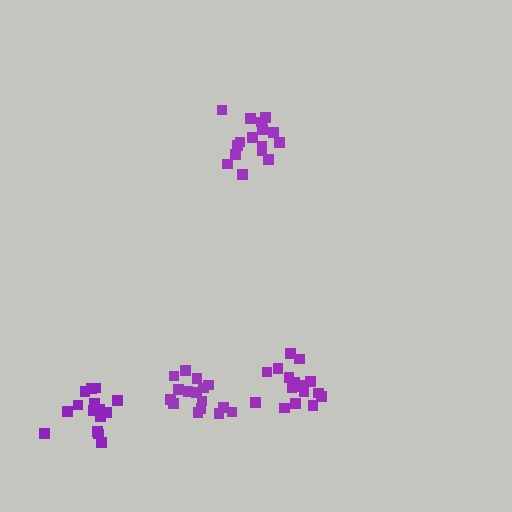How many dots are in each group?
Group 1: 18 dots, Group 2: 15 dots, Group 3: 17 dots, Group 4: 16 dots (66 total).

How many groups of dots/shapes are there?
There are 4 groups.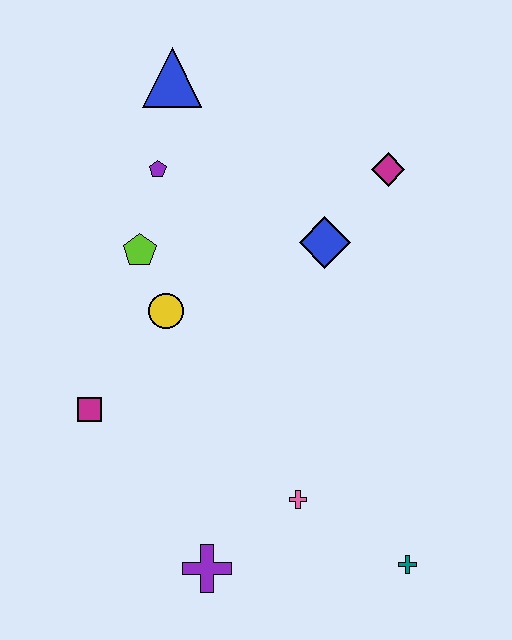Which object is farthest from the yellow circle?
The teal cross is farthest from the yellow circle.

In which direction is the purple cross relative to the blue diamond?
The purple cross is below the blue diamond.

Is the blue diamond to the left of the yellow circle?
No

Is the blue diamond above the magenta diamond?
No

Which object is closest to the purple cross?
The pink cross is closest to the purple cross.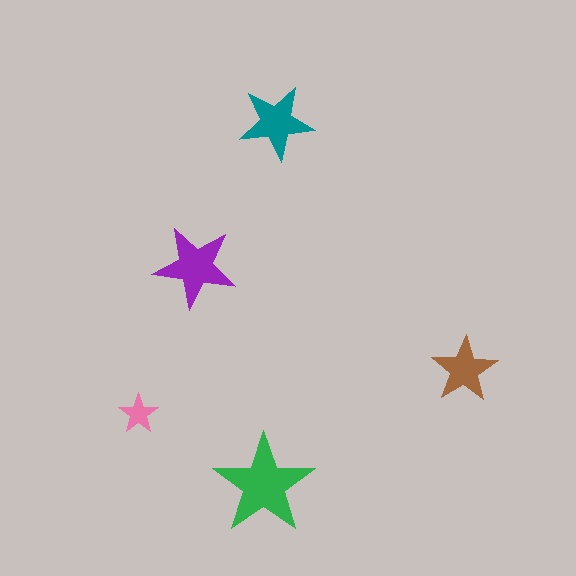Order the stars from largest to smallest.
the green one, the purple one, the teal one, the brown one, the pink one.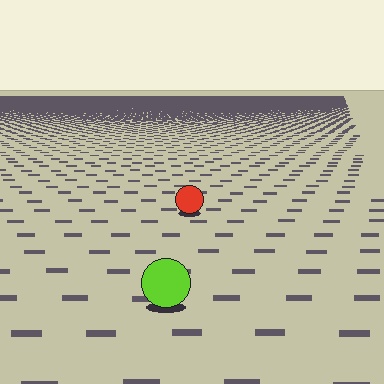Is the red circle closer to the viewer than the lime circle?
No. The lime circle is closer — you can tell from the texture gradient: the ground texture is coarser near it.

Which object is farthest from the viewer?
The red circle is farthest from the viewer. It appears smaller and the ground texture around it is denser.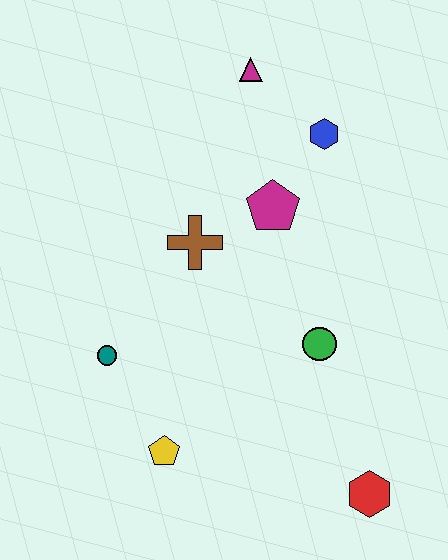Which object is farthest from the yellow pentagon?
The magenta triangle is farthest from the yellow pentagon.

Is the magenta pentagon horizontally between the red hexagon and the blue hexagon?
No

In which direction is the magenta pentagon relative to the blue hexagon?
The magenta pentagon is below the blue hexagon.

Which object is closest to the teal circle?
The yellow pentagon is closest to the teal circle.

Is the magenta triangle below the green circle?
No